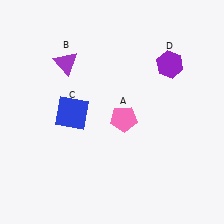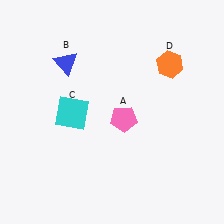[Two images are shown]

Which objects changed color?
B changed from purple to blue. C changed from blue to cyan. D changed from purple to orange.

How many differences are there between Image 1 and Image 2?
There are 3 differences between the two images.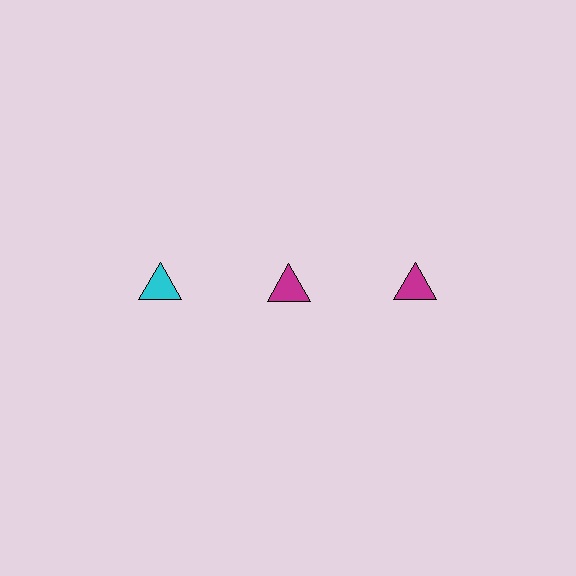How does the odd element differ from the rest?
It has a different color: cyan instead of magenta.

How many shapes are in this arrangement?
There are 3 shapes arranged in a grid pattern.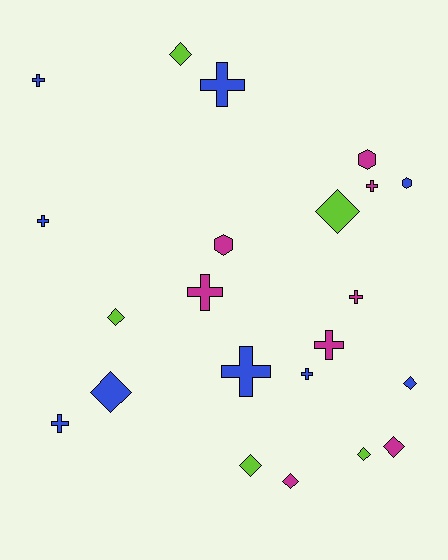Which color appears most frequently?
Blue, with 9 objects.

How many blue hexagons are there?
There is 1 blue hexagon.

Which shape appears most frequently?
Cross, with 10 objects.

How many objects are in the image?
There are 22 objects.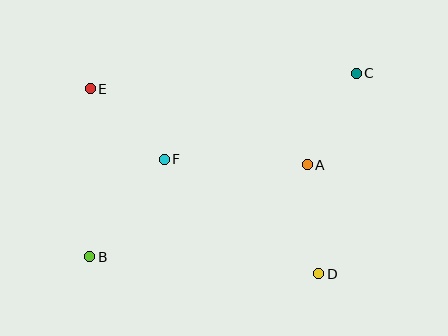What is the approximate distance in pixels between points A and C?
The distance between A and C is approximately 104 pixels.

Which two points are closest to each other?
Points E and F are closest to each other.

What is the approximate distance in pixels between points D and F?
The distance between D and F is approximately 192 pixels.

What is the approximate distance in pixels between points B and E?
The distance between B and E is approximately 168 pixels.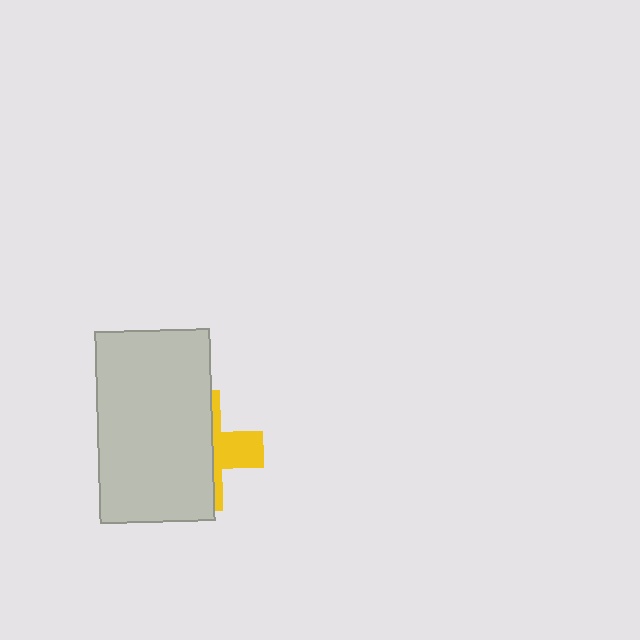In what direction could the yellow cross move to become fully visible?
The yellow cross could move right. That would shift it out from behind the light gray rectangle entirely.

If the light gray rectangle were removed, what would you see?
You would see the complete yellow cross.